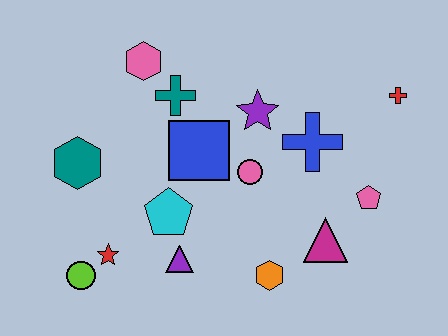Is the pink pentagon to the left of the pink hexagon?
No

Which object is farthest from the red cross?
The lime circle is farthest from the red cross.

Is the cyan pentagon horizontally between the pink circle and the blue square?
No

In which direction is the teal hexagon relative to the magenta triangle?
The teal hexagon is to the left of the magenta triangle.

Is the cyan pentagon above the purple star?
No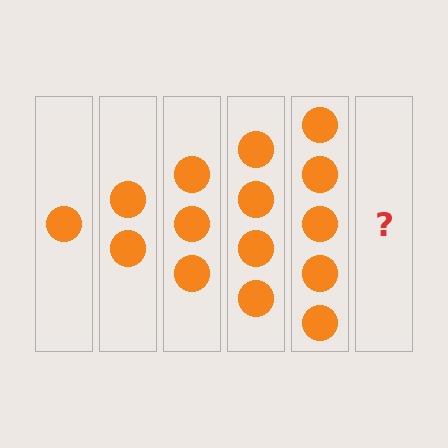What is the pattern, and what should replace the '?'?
The pattern is that each step adds one more circle. The '?' should be 6 circles.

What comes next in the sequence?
The next element should be 6 circles.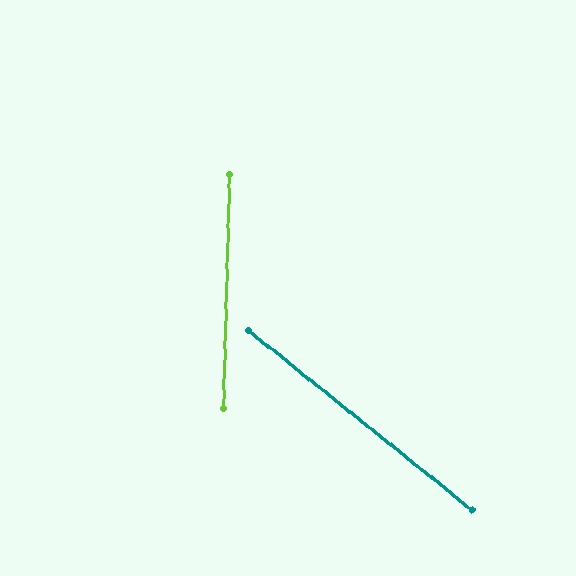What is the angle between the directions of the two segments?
Approximately 53 degrees.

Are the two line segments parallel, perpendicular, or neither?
Neither parallel nor perpendicular — they differ by about 53°.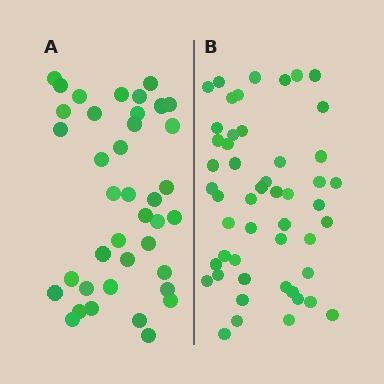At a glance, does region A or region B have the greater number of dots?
Region B (the right region) has more dots.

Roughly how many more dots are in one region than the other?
Region B has roughly 12 or so more dots than region A.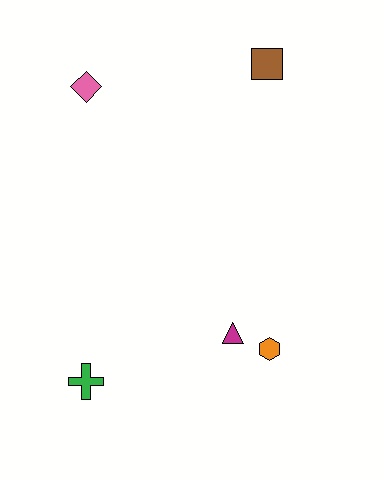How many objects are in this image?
There are 5 objects.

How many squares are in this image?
There is 1 square.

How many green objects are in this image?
There is 1 green object.